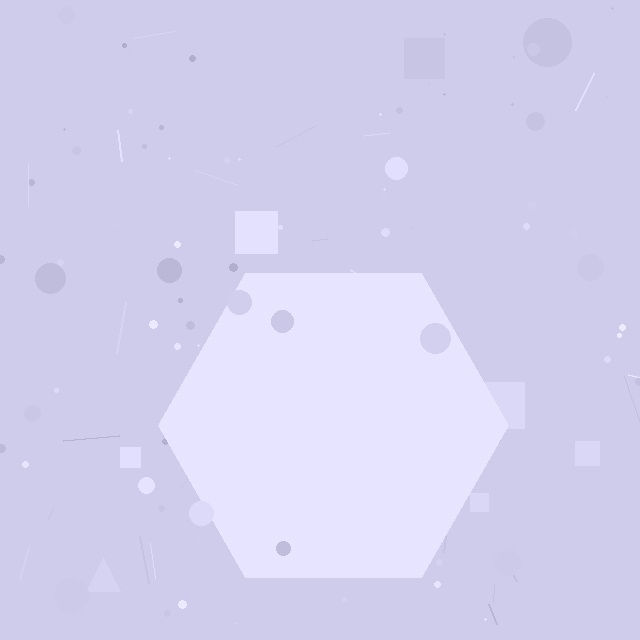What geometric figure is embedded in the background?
A hexagon is embedded in the background.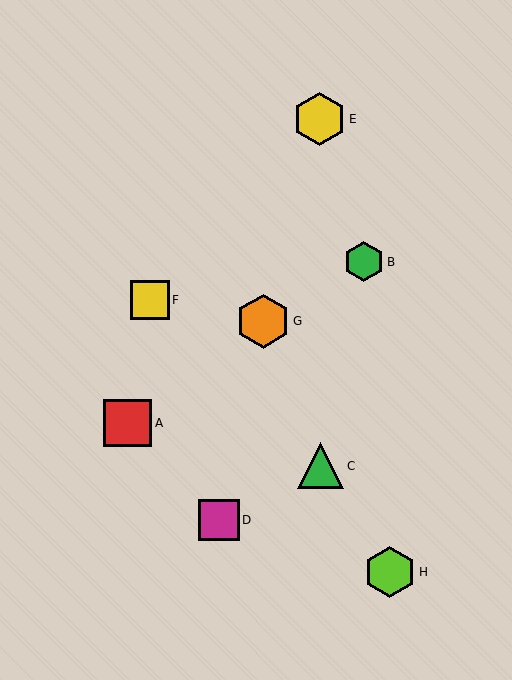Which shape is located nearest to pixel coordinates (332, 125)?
The yellow hexagon (labeled E) at (319, 119) is nearest to that location.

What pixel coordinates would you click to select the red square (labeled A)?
Click at (128, 423) to select the red square A.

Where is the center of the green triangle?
The center of the green triangle is at (321, 466).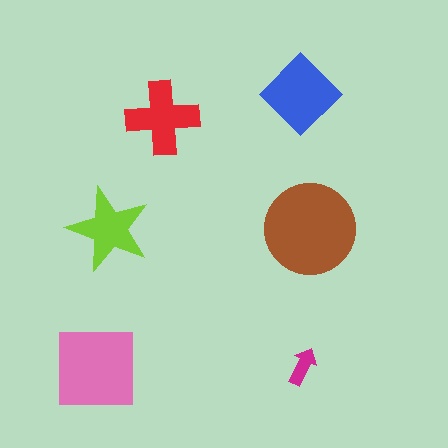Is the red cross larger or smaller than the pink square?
Smaller.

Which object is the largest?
The brown circle.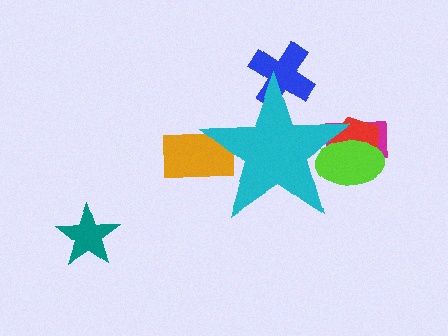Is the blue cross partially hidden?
Yes, the blue cross is partially hidden behind the cyan star.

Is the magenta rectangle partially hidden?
Yes, the magenta rectangle is partially hidden behind the cyan star.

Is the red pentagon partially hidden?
Yes, the red pentagon is partially hidden behind the cyan star.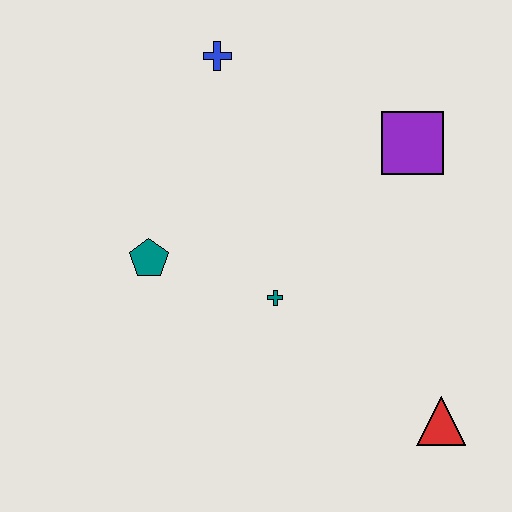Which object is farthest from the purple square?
The teal pentagon is farthest from the purple square.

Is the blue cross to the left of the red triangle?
Yes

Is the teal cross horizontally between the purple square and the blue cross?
Yes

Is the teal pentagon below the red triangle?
No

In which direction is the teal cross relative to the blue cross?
The teal cross is below the blue cross.